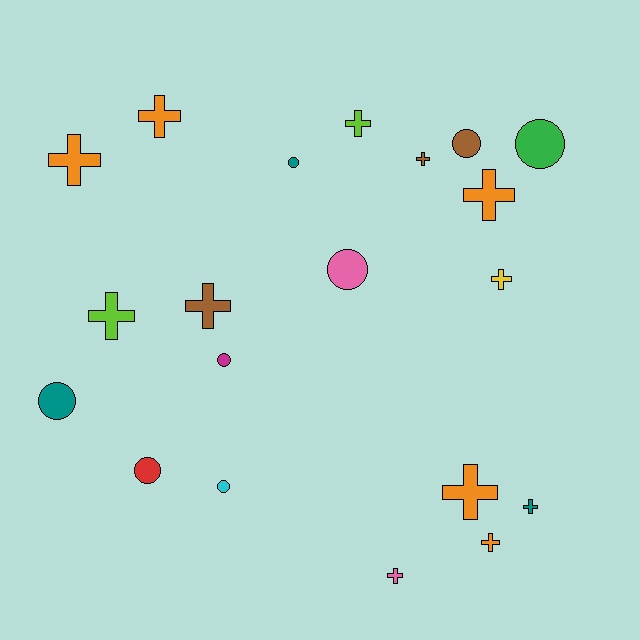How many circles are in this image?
There are 8 circles.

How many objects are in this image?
There are 20 objects.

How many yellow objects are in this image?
There is 1 yellow object.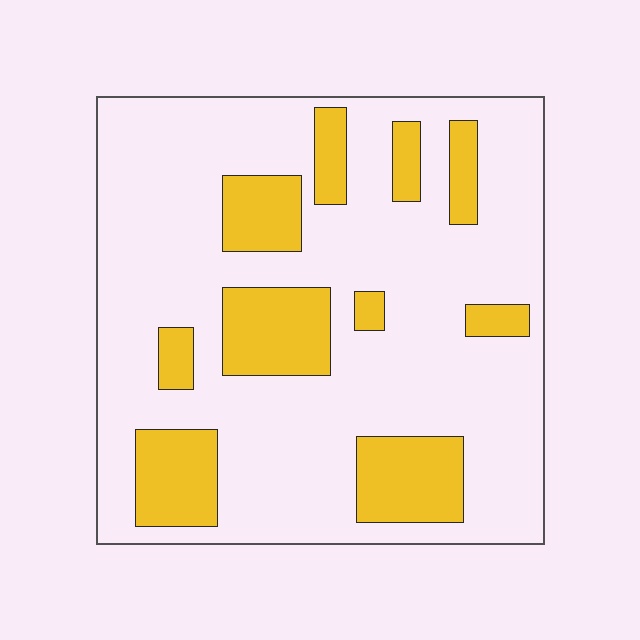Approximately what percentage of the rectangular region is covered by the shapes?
Approximately 25%.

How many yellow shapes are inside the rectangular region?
10.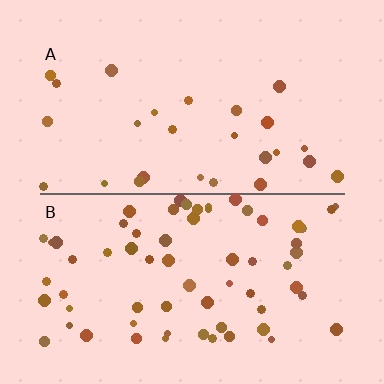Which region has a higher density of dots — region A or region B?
B (the bottom).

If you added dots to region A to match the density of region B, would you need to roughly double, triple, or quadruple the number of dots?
Approximately double.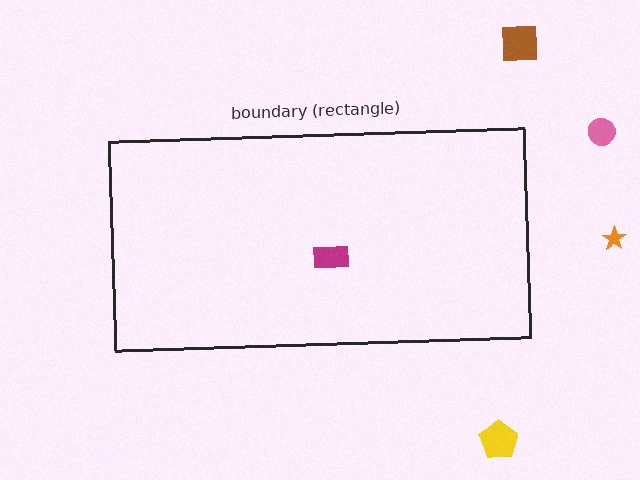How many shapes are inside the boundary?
1 inside, 4 outside.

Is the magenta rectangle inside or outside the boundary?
Inside.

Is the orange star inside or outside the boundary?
Outside.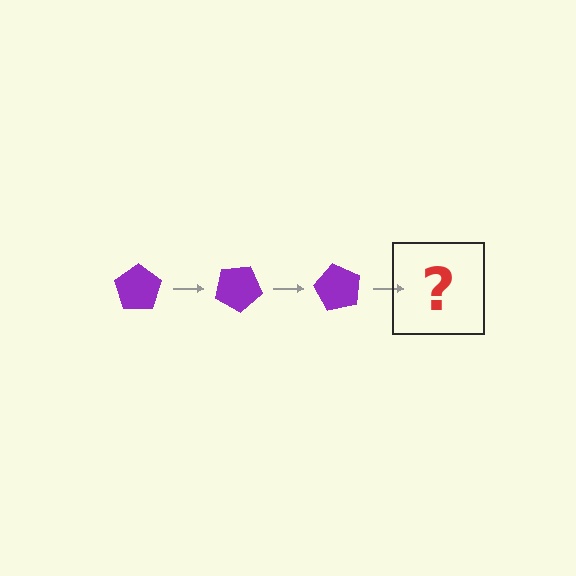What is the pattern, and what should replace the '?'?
The pattern is that the pentagon rotates 30 degrees each step. The '?' should be a purple pentagon rotated 90 degrees.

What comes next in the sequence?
The next element should be a purple pentagon rotated 90 degrees.